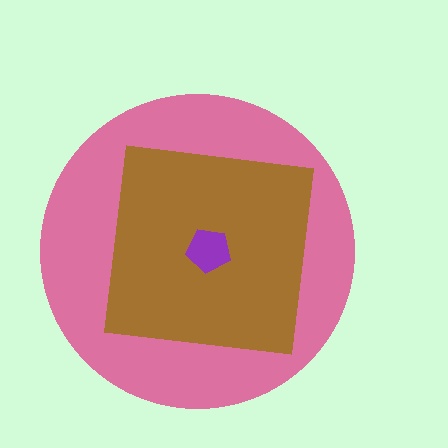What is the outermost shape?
The pink circle.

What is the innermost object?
The purple pentagon.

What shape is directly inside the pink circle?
The brown square.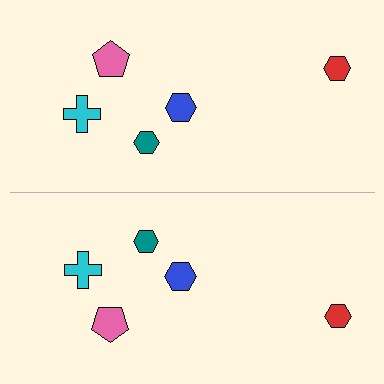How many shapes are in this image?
There are 10 shapes in this image.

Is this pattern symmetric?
Yes, this pattern has bilateral (reflection) symmetry.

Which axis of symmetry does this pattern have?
The pattern has a horizontal axis of symmetry running through the center of the image.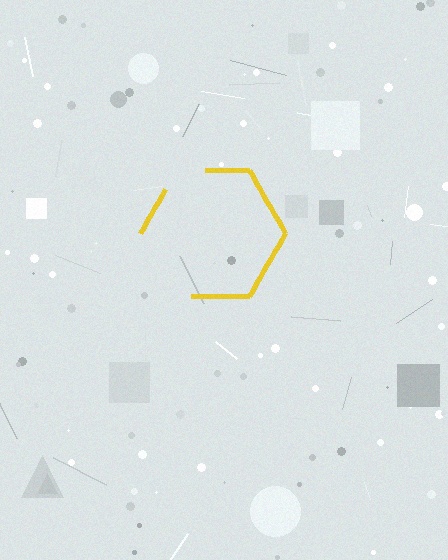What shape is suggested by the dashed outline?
The dashed outline suggests a hexagon.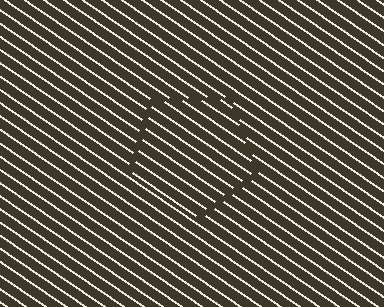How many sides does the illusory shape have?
5 sides — the line-ends trace a pentagon.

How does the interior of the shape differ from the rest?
The interior of the shape contains the same grating, shifted by half a period — the contour is defined by the phase discontinuity where line-ends from the inner and outer gratings abut.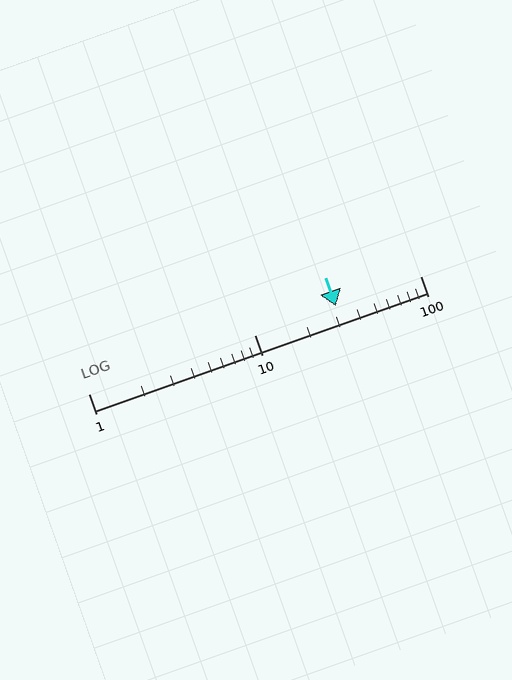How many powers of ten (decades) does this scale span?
The scale spans 2 decades, from 1 to 100.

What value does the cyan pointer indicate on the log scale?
The pointer indicates approximately 31.